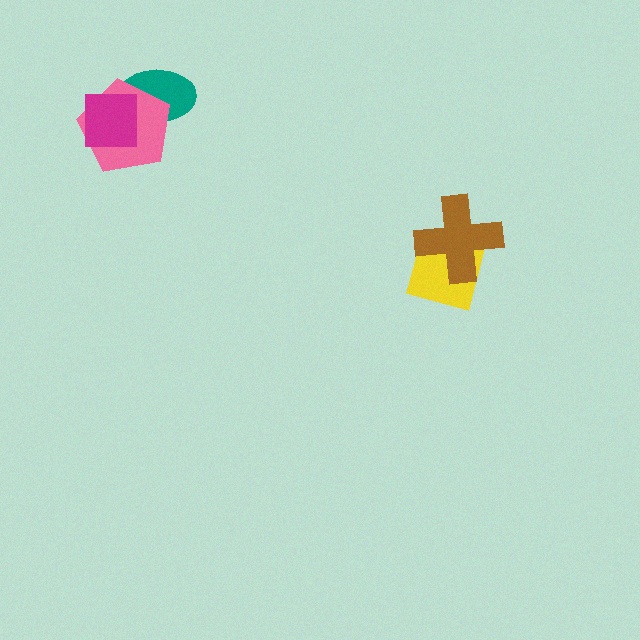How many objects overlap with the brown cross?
1 object overlaps with the brown cross.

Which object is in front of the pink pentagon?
The magenta square is in front of the pink pentagon.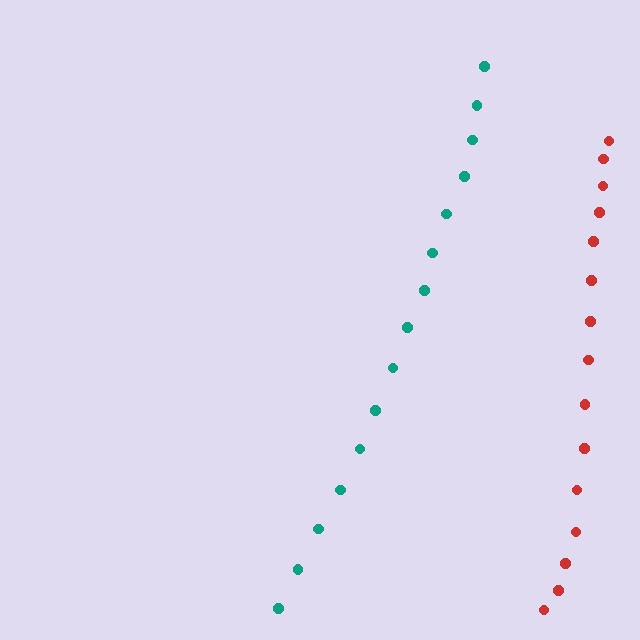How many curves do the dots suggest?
There are 2 distinct paths.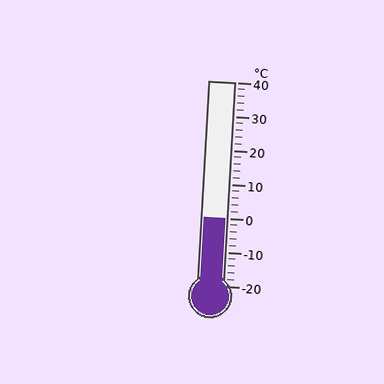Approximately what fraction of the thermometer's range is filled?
The thermometer is filled to approximately 35% of its range.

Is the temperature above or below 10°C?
The temperature is below 10°C.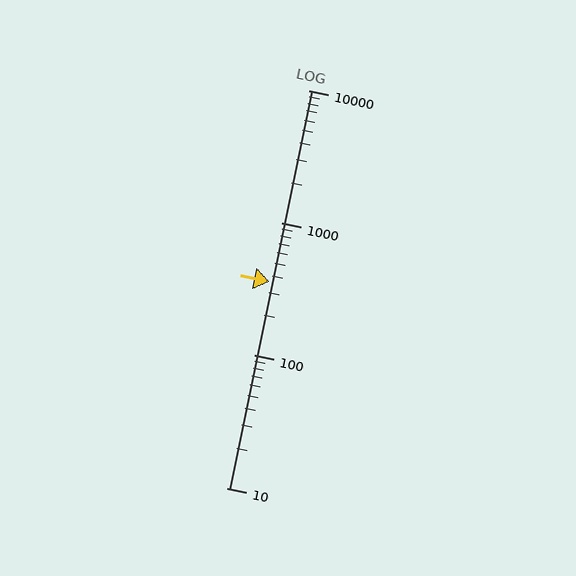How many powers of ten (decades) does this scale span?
The scale spans 3 decades, from 10 to 10000.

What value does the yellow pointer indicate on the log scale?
The pointer indicates approximately 360.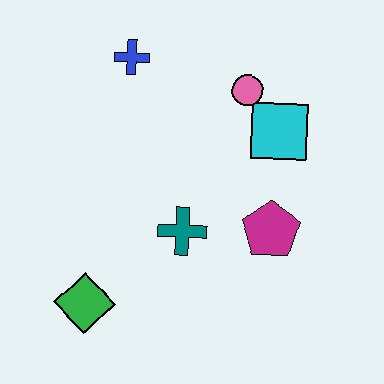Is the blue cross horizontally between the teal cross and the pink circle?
No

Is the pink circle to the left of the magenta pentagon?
Yes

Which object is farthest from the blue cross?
The green diamond is farthest from the blue cross.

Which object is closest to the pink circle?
The cyan square is closest to the pink circle.